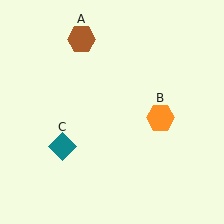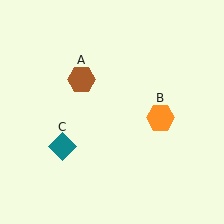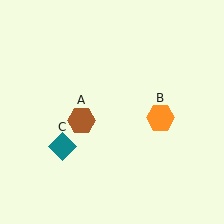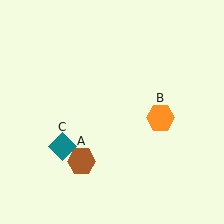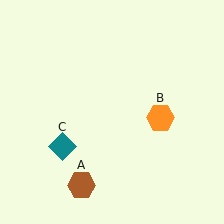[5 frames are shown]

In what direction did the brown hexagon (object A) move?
The brown hexagon (object A) moved down.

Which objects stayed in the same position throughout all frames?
Orange hexagon (object B) and teal diamond (object C) remained stationary.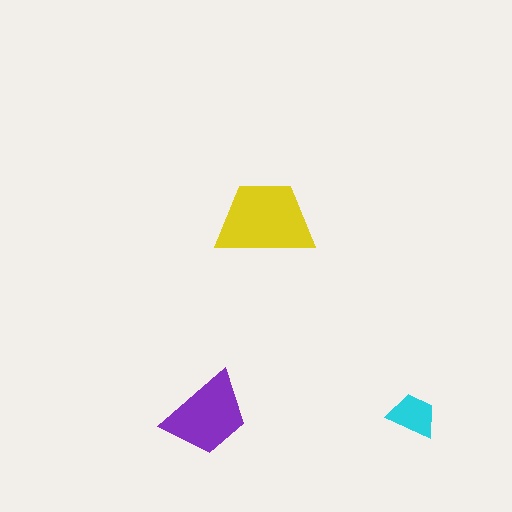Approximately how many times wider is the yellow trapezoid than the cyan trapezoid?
About 2 times wider.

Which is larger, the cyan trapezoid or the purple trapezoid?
The purple one.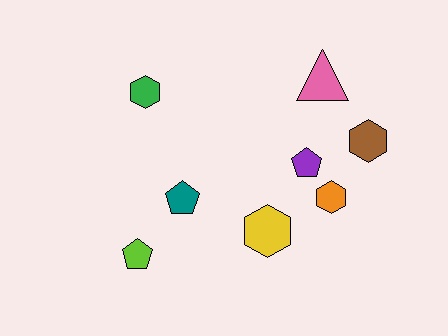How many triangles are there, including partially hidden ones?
There is 1 triangle.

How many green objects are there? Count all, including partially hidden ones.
There is 1 green object.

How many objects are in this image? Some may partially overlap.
There are 8 objects.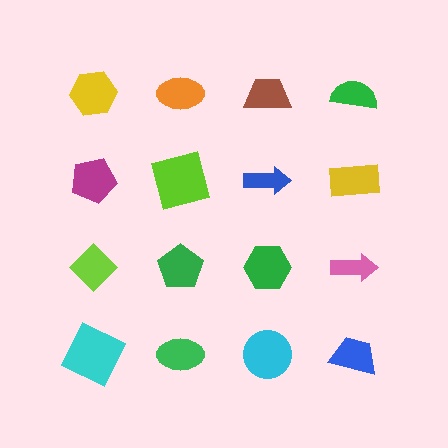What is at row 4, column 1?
A cyan square.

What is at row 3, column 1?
A lime diamond.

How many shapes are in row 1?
4 shapes.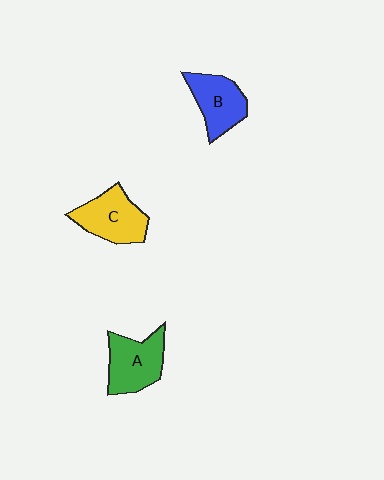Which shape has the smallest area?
Shape B (blue).